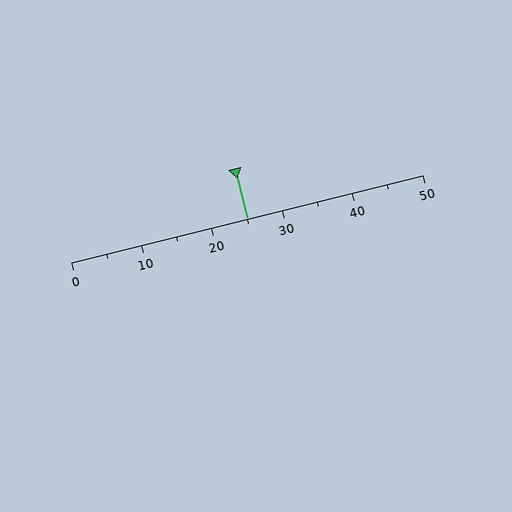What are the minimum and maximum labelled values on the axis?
The axis runs from 0 to 50.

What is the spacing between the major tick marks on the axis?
The major ticks are spaced 10 apart.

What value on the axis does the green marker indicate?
The marker indicates approximately 25.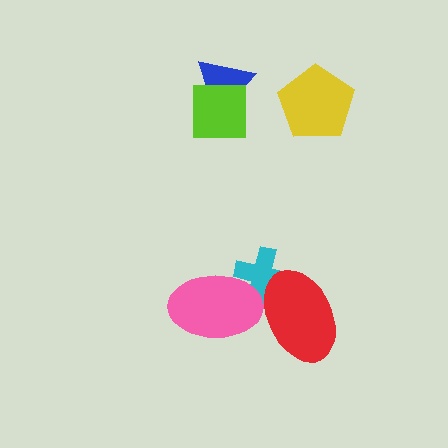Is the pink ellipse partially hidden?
Yes, it is partially covered by another shape.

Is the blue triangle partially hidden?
Yes, it is partially covered by another shape.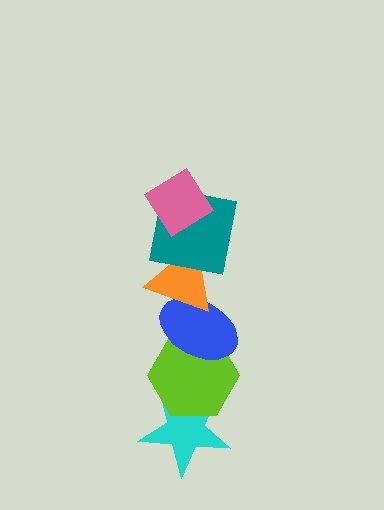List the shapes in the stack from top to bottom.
From top to bottom: the pink diamond, the teal square, the orange triangle, the blue ellipse, the lime hexagon, the cyan star.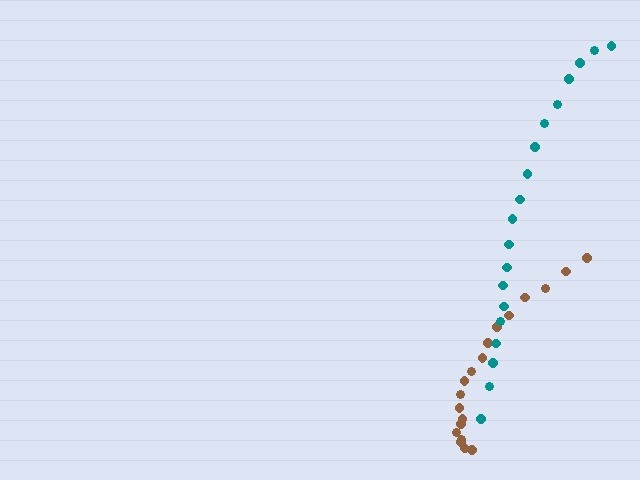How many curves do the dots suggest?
There are 2 distinct paths.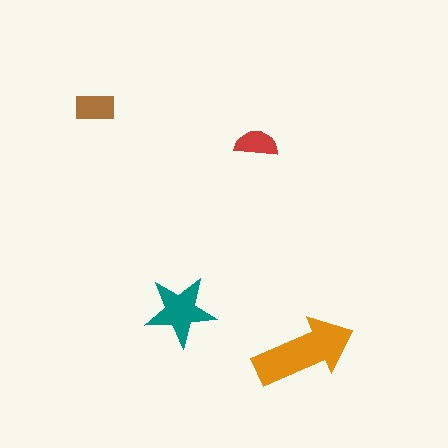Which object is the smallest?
The red semicircle.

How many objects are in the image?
There are 4 objects in the image.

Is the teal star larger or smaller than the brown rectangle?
Larger.